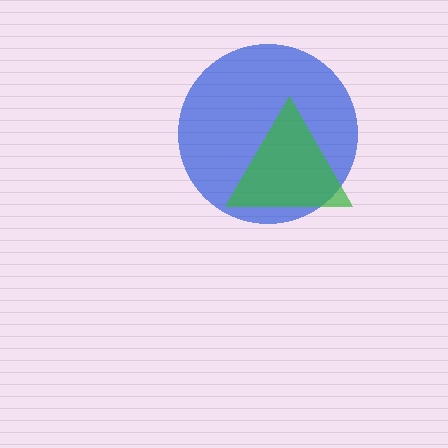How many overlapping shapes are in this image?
There are 2 overlapping shapes in the image.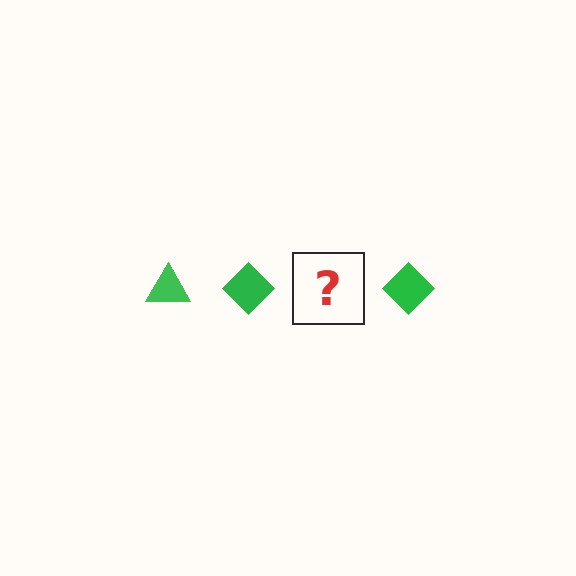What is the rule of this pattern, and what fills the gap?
The rule is that the pattern cycles through triangle, diamond shapes in green. The gap should be filled with a green triangle.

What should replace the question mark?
The question mark should be replaced with a green triangle.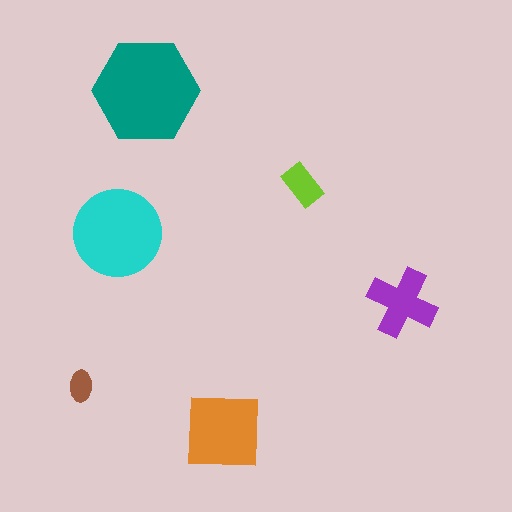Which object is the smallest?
The brown ellipse.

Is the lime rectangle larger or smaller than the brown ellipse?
Larger.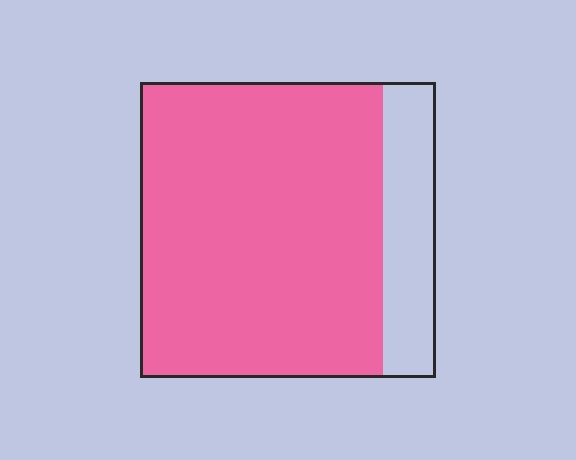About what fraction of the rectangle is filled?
About five sixths (5/6).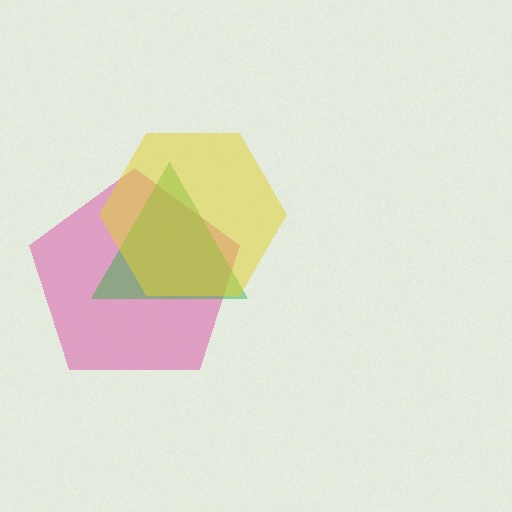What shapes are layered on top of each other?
The layered shapes are: a pink pentagon, a green triangle, a yellow hexagon.